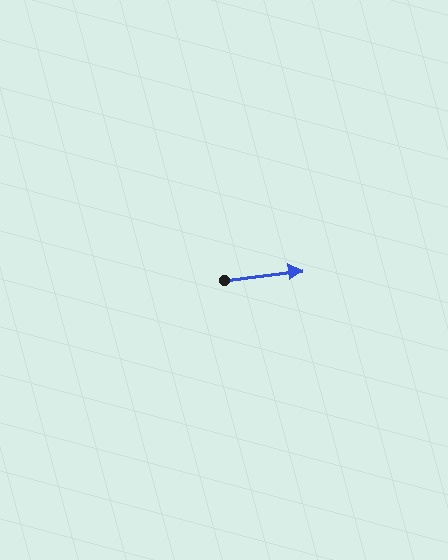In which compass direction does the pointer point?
East.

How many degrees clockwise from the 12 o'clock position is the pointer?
Approximately 83 degrees.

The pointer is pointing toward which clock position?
Roughly 3 o'clock.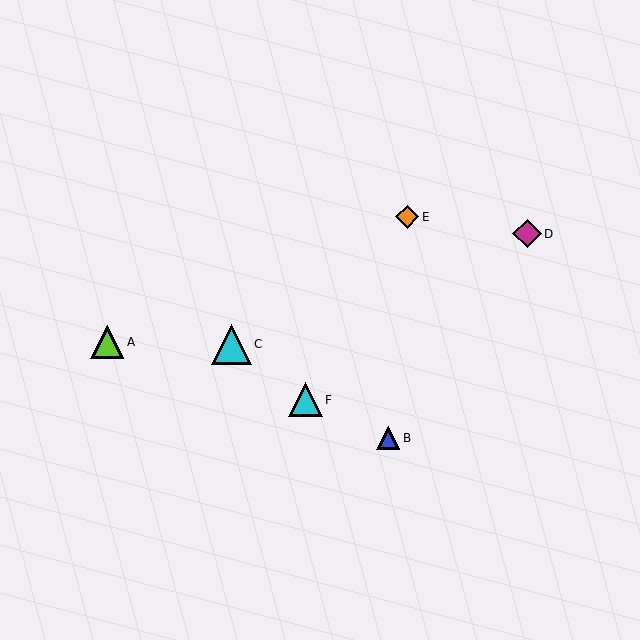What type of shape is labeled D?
Shape D is a magenta diamond.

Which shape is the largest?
The cyan triangle (labeled C) is the largest.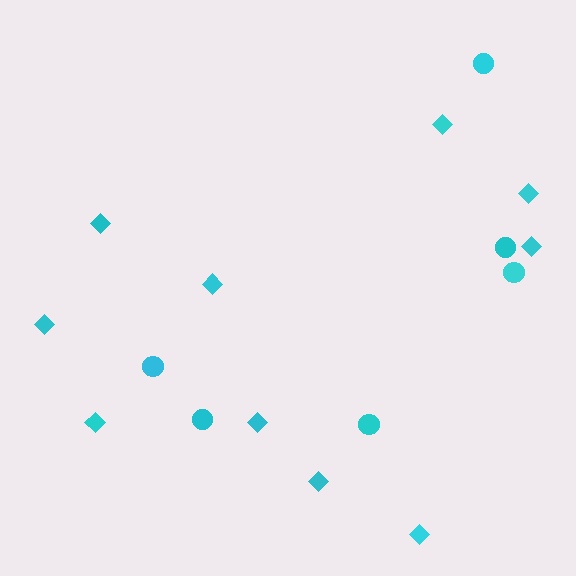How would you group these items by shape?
There are 2 groups: one group of diamonds (10) and one group of circles (6).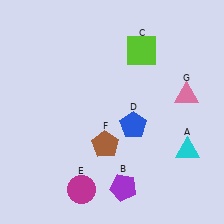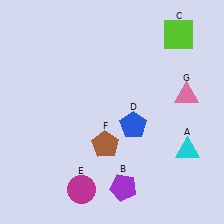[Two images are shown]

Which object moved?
The lime square (C) moved right.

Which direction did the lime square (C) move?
The lime square (C) moved right.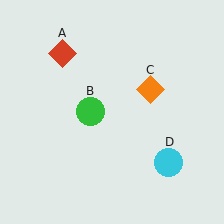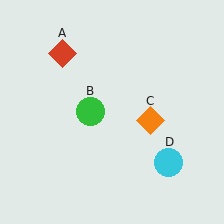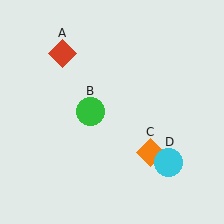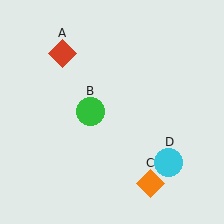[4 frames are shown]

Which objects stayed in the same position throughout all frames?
Red diamond (object A) and green circle (object B) and cyan circle (object D) remained stationary.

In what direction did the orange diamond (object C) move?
The orange diamond (object C) moved down.